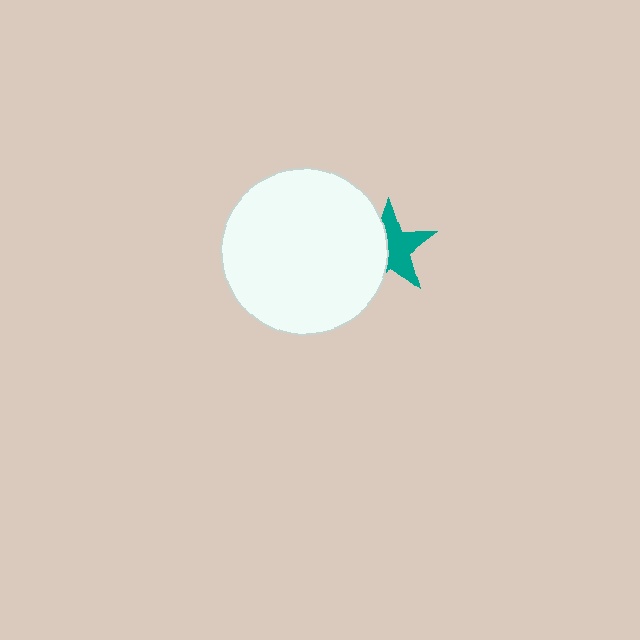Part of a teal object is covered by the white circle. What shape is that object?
It is a star.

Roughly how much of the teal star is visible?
About half of it is visible (roughly 57%).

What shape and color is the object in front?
The object in front is a white circle.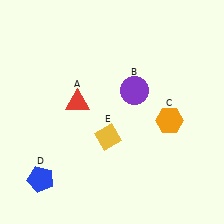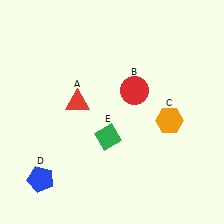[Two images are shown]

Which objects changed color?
B changed from purple to red. E changed from yellow to green.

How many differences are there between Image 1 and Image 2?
There are 2 differences between the two images.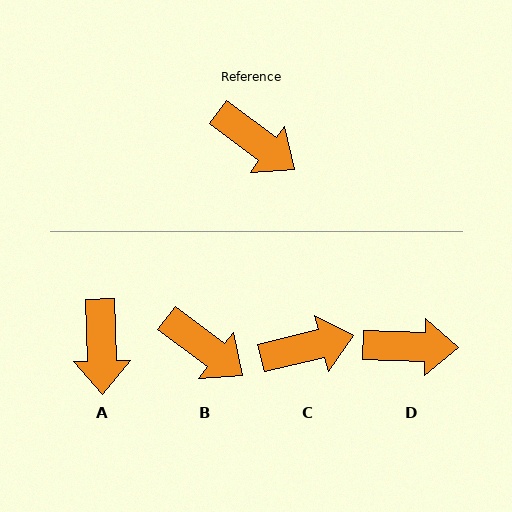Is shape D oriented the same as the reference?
No, it is off by about 36 degrees.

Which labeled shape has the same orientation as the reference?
B.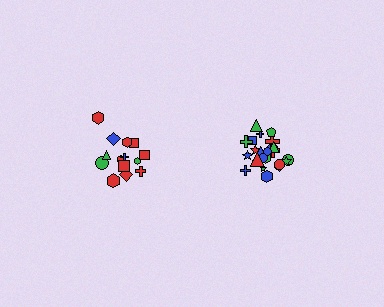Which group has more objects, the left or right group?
The right group.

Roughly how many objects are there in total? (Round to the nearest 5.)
Roughly 40 objects in total.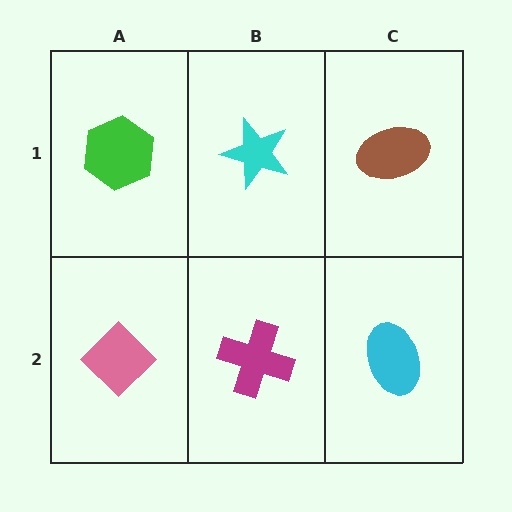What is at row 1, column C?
A brown ellipse.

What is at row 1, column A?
A green hexagon.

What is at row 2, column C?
A cyan ellipse.